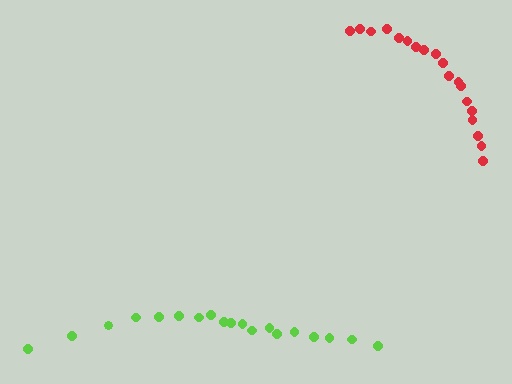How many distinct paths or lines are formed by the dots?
There are 2 distinct paths.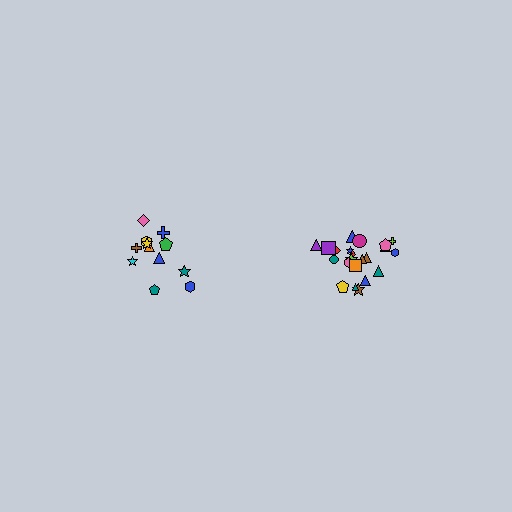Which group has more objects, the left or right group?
The right group.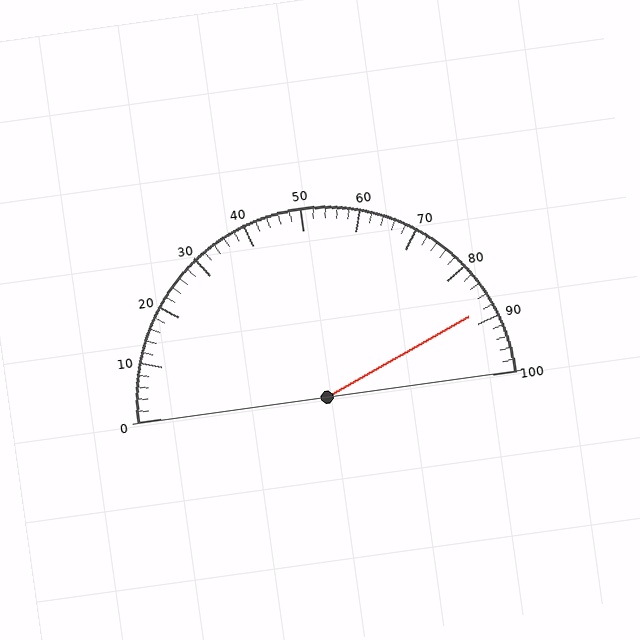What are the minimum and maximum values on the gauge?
The gauge ranges from 0 to 100.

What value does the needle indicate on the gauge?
The needle indicates approximately 88.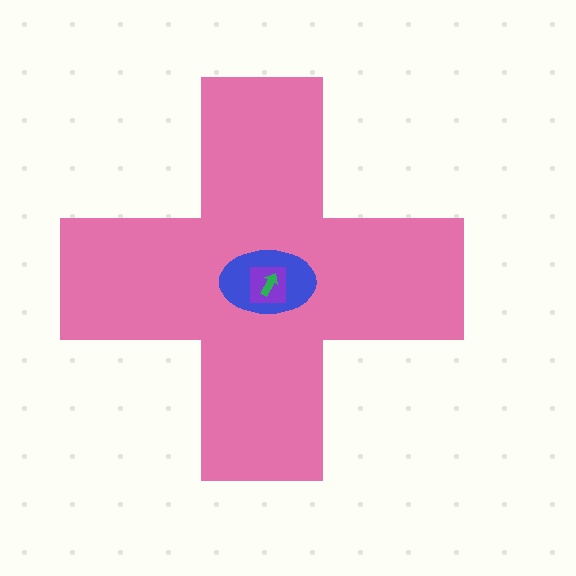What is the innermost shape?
The green arrow.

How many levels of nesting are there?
4.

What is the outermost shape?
The pink cross.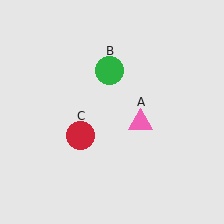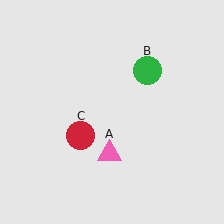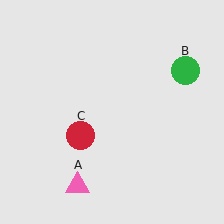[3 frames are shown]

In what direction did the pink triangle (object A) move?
The pink triangle (object A) moved down and to the left.